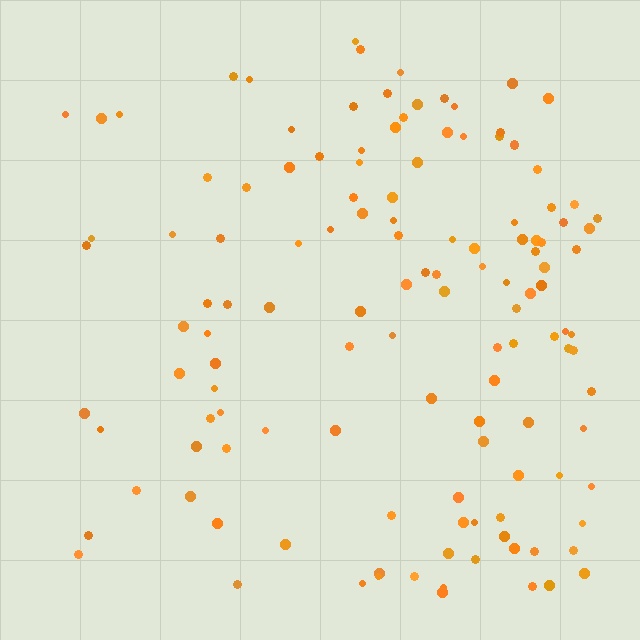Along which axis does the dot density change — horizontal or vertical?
Horizontal.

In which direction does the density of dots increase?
From left to right, with the right side densest.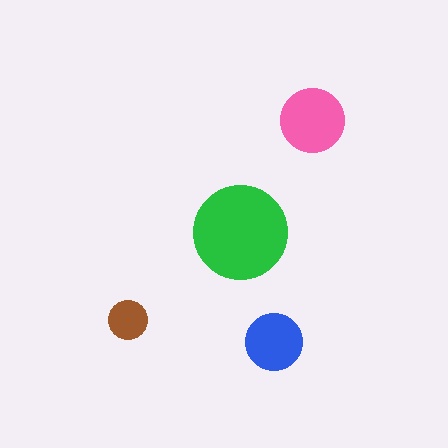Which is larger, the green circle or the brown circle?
The green one.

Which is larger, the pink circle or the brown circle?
The pink one.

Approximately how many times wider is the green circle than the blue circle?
About 1.5 times wider.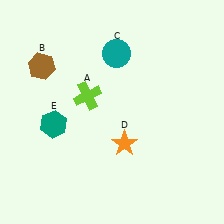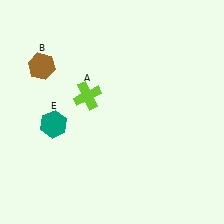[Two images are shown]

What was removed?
The orange star (D), the teal circle (C) were removed in Image 2.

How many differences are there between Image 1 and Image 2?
There are 2 differences between the two images.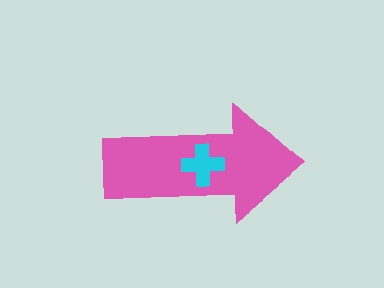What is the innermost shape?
The cyan cross.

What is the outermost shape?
The pink arrow.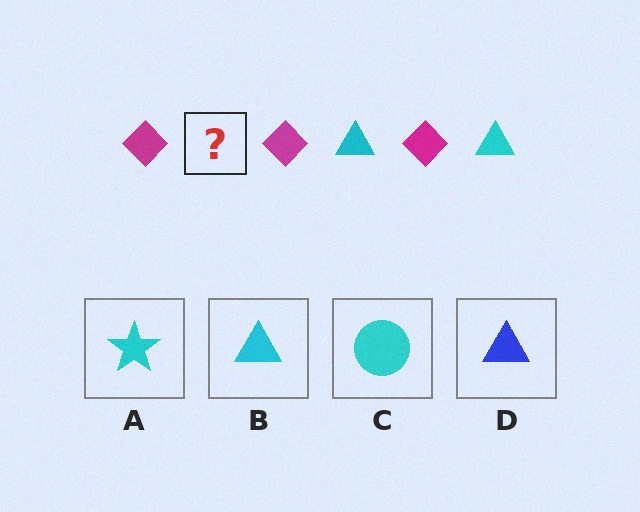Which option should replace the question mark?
Option B.